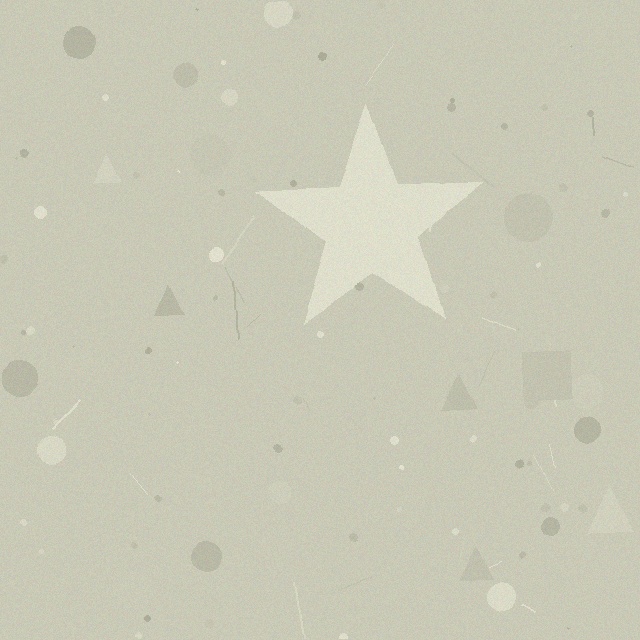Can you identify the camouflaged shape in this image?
The camouflaged shape is a star.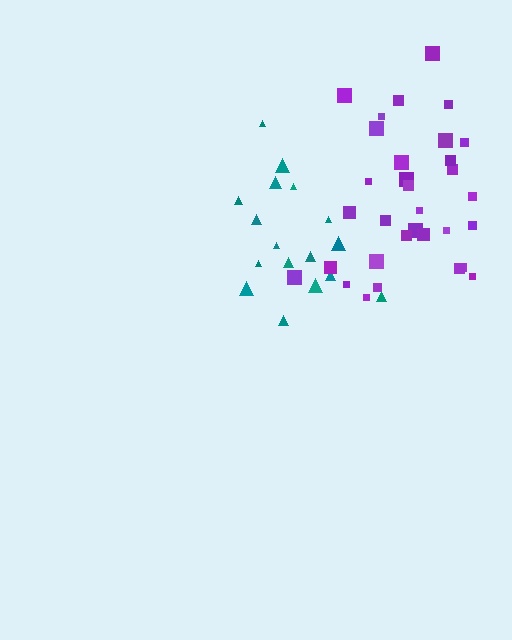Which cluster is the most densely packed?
Purple.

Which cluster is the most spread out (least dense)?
Teal.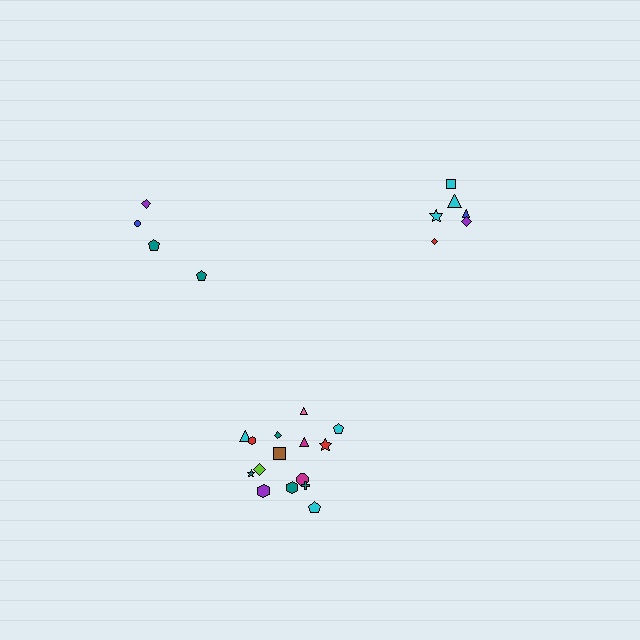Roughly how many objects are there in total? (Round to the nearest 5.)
Roughly 25 objects in total.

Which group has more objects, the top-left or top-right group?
The top-right group.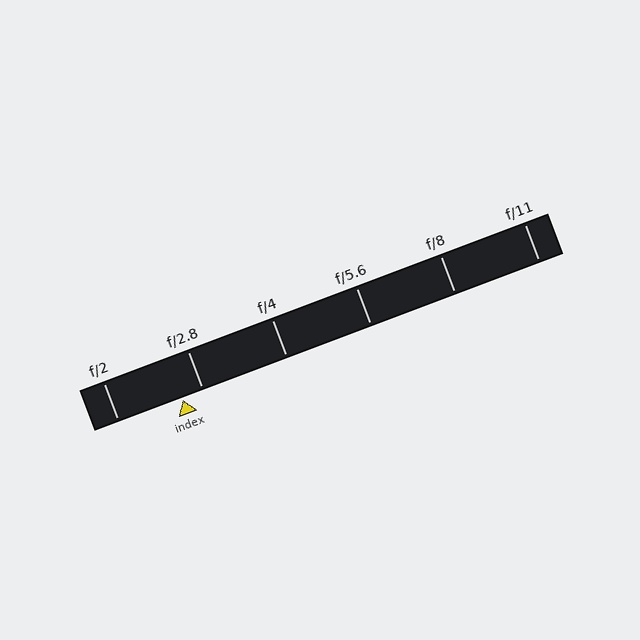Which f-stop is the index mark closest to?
The index mark is closest to f/2.8.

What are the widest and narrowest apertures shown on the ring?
The widest aperture shown is f/2 and the narrowest is f/11.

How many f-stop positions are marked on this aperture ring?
There are 6 f-stop positions marked.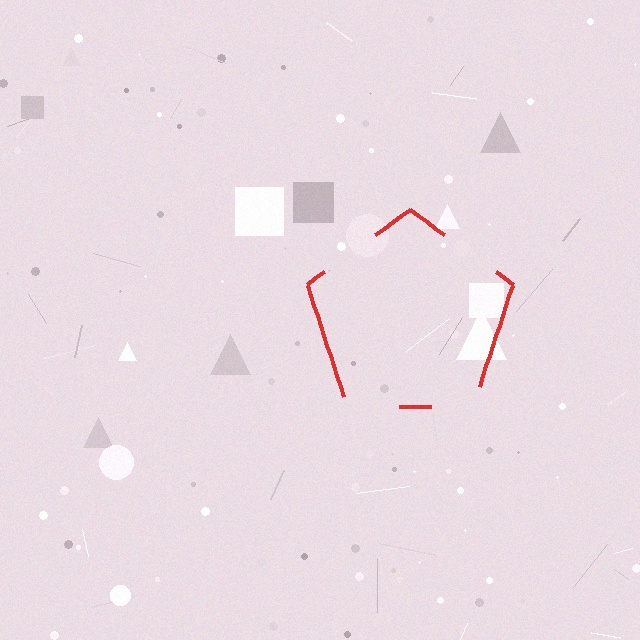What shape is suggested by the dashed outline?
The dashed outline suggests a pentagon.